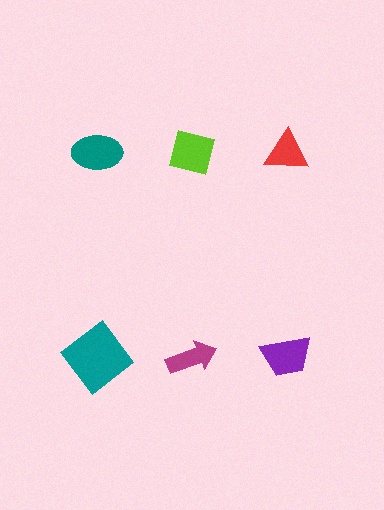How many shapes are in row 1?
3 shapes.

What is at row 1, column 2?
A lime square.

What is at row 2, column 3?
A purple trapezoid.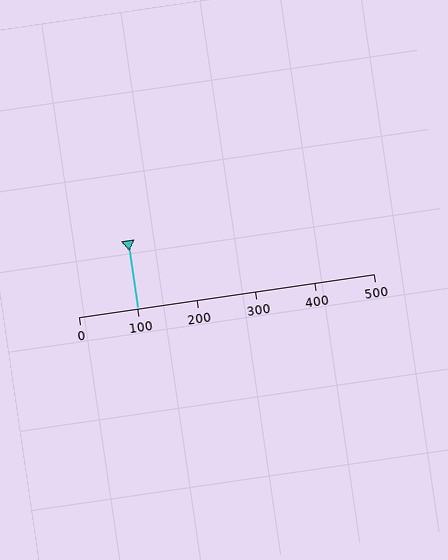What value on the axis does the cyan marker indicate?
The marker indicates approximately 100.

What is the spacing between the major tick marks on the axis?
The major ticks are spaced 100 apart.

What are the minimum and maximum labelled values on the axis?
The axis runs from 0 to 500.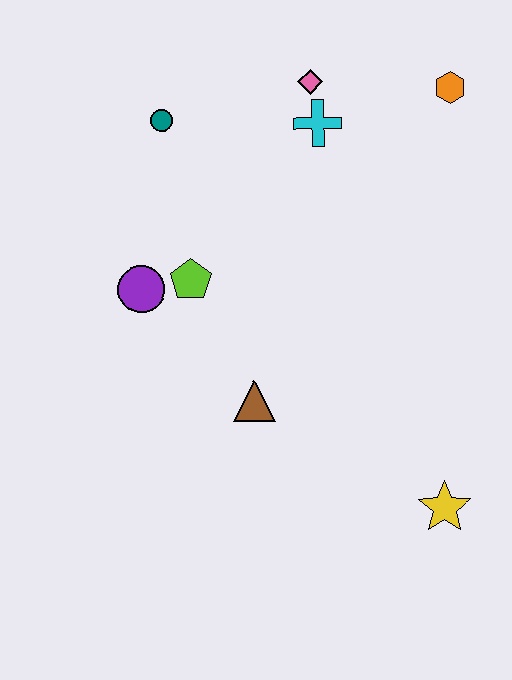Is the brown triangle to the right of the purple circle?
Yes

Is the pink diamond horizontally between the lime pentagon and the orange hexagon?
Yes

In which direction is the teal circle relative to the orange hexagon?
The teal circle is to the left of the orange hexagon.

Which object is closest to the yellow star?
The brown triangle is closest to the yellow star.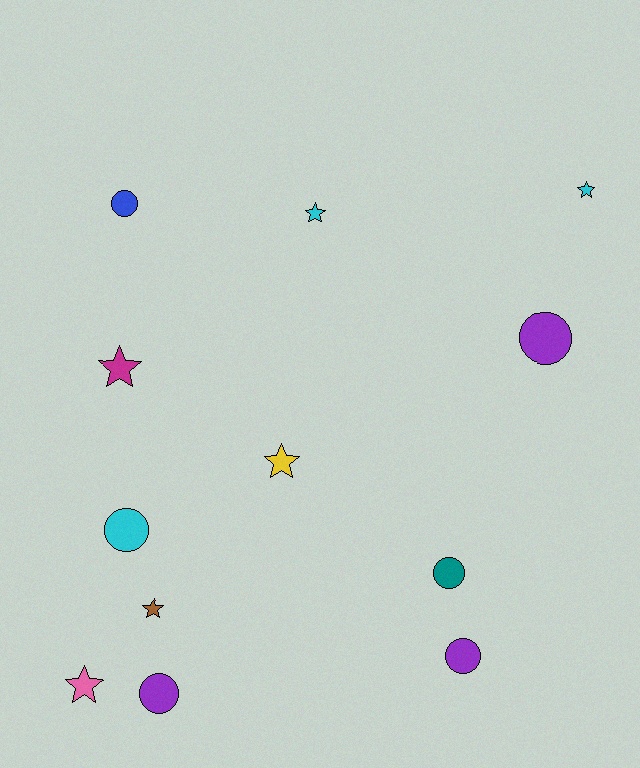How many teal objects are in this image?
There is 1 teal object.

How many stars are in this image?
There are 6 stars.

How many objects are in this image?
There are 12 objects.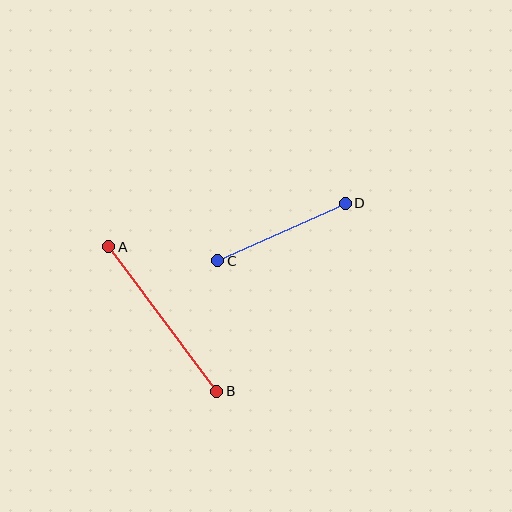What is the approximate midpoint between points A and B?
The midpoint is at approximately (163, 319) pixels.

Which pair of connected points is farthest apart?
Points A and B are farthest apart.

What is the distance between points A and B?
The distance is approximately 180 pixels.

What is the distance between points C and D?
The distance is approximately 140 pixels.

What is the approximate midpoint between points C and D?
The midpoint is at approximately (282, 232) pixels.